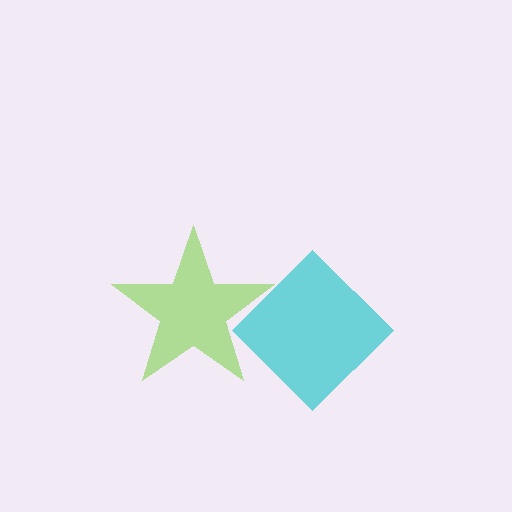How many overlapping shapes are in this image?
There are 2 overlapping shapes in the image.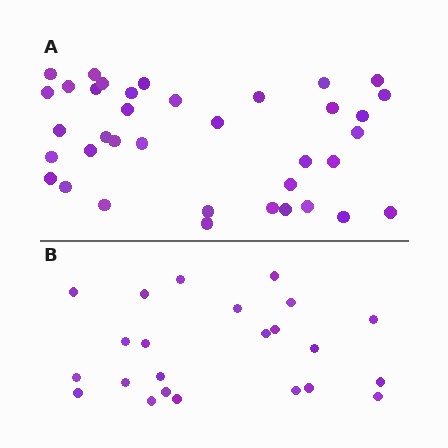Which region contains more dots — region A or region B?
Region A (the top region) has more dots.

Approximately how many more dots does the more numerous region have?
Region A has approximately 15 more dots than region B.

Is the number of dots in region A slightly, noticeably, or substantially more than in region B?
Region A has substantially more. The ratio is roughly 1.6 to 1.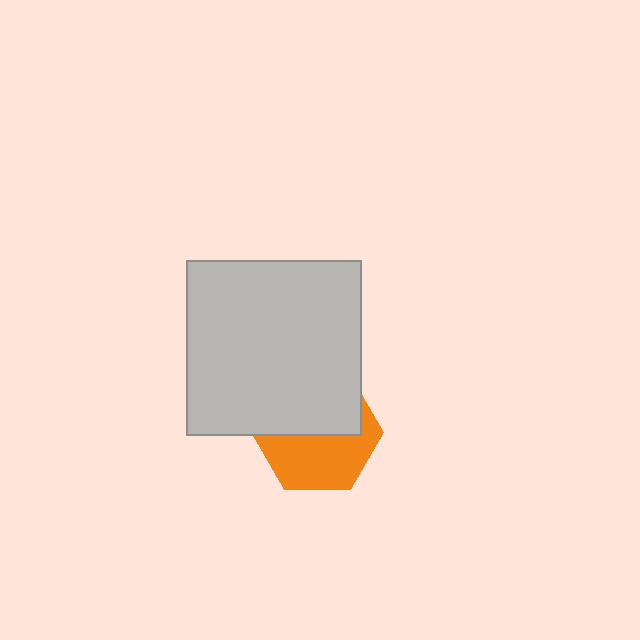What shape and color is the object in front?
The object in front is a light gray square.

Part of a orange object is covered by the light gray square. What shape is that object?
It is a hexagon.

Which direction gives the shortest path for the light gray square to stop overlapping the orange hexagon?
Moving up gives the shortest separation.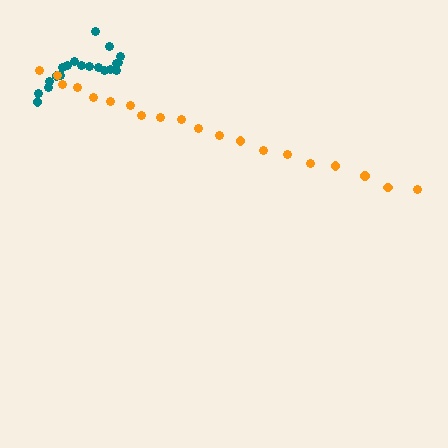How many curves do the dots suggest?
There are 2 distinct paths.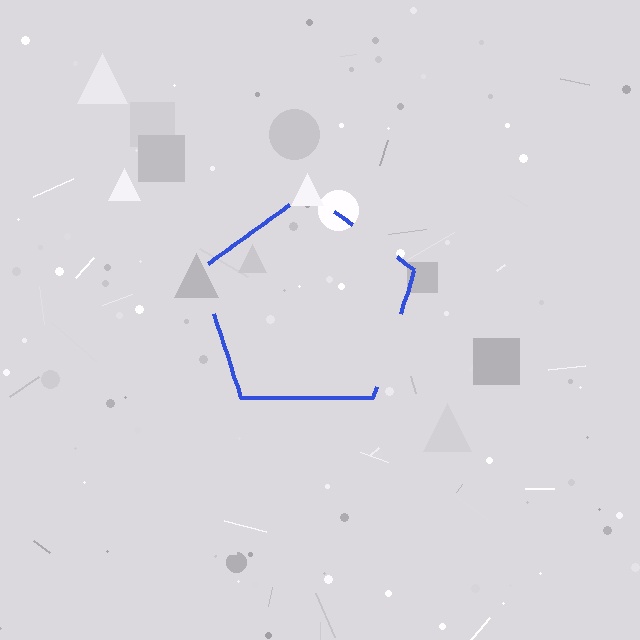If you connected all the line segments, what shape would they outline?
They would outline a pentagon.